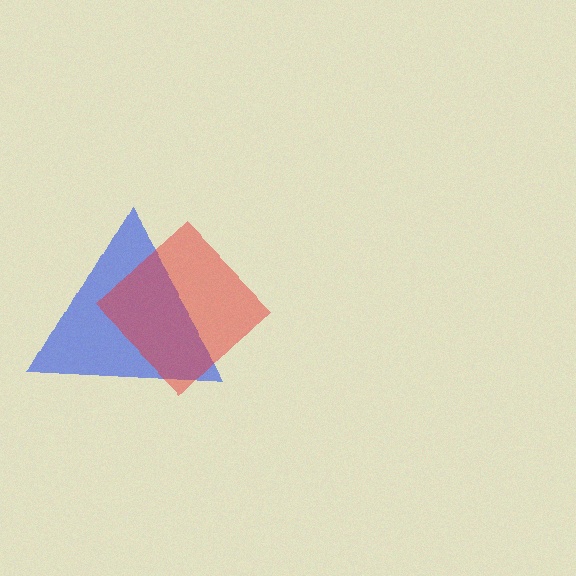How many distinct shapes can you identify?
There are 2 distinct shapes: a blue triangle, a red diamond.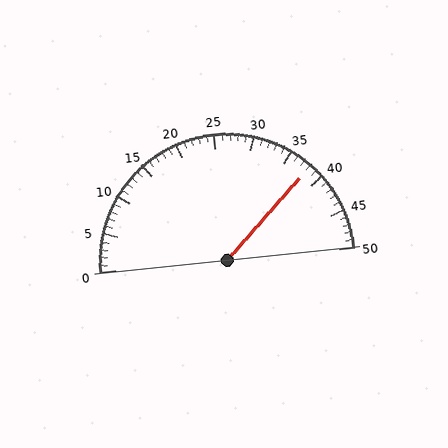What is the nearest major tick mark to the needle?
The nearest major tick mark is 40.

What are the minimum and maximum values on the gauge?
The gauge ranges from 0 to 50.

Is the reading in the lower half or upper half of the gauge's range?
The reading is in the upper half of the range (0 to 50).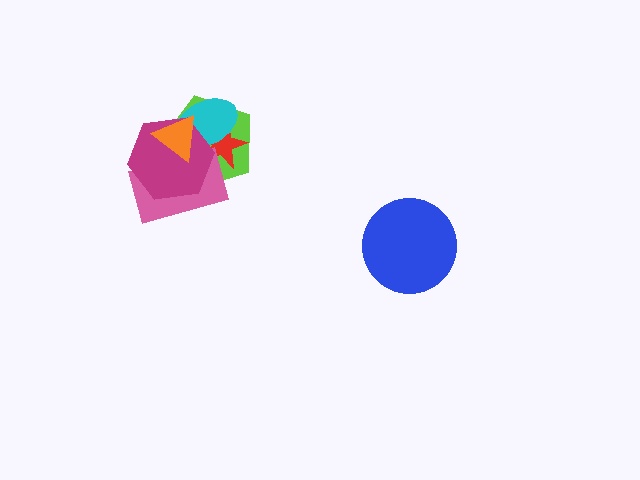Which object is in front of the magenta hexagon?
The orange triangle is in front of the magenta hexagon.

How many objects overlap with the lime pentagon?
5 objects overlap with the lime pentagon.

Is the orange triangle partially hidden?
No, no other shape covers it.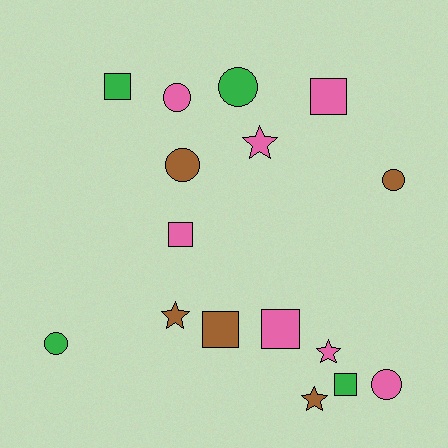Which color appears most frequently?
Pink, with 7 objects.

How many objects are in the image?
There are 16 objects.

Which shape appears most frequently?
Circle, with 6 objects.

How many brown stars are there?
There are 2 brown stars.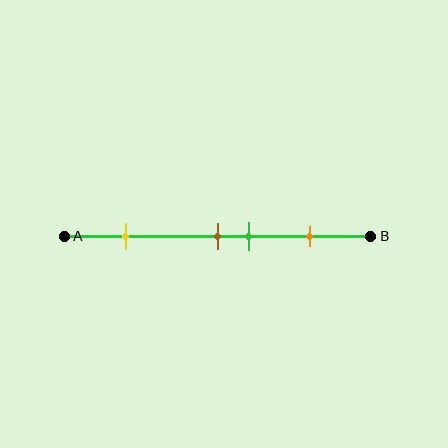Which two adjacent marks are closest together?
The brown and green marks are the closest adjacent pair.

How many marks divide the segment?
There are 4 marks dividing the segment.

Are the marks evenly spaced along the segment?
No, the marks are not evenly spaced.